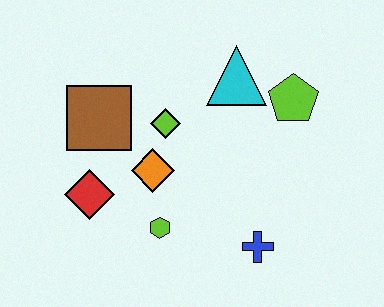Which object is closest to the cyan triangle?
The lime pentagon is closest to the cyan triangle.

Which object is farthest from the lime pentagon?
The red diamond is farthest from the lime pentagon.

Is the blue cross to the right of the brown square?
Yes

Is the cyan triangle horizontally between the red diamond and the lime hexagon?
No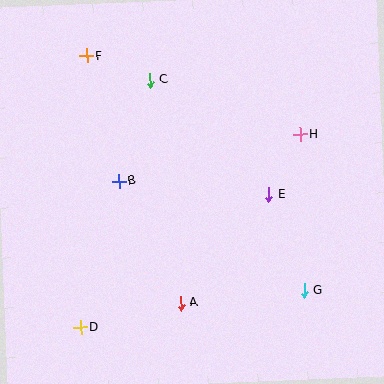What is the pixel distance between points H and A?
The distance between H and A is 207 pixels.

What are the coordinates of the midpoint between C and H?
The midpoint between C and H is at (225, 107).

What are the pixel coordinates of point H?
Point H is at (300, 134).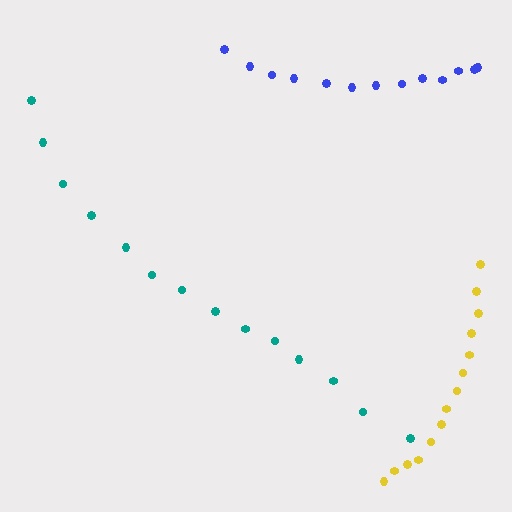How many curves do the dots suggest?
There are 3 distinct paths.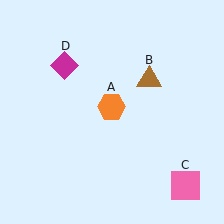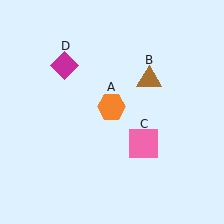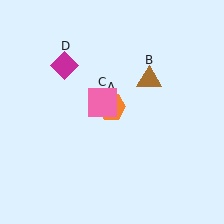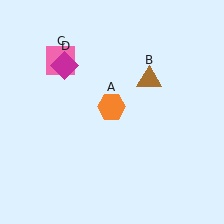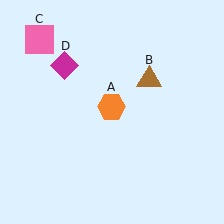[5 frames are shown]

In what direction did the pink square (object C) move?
The pink square (object C) moved up and to the left.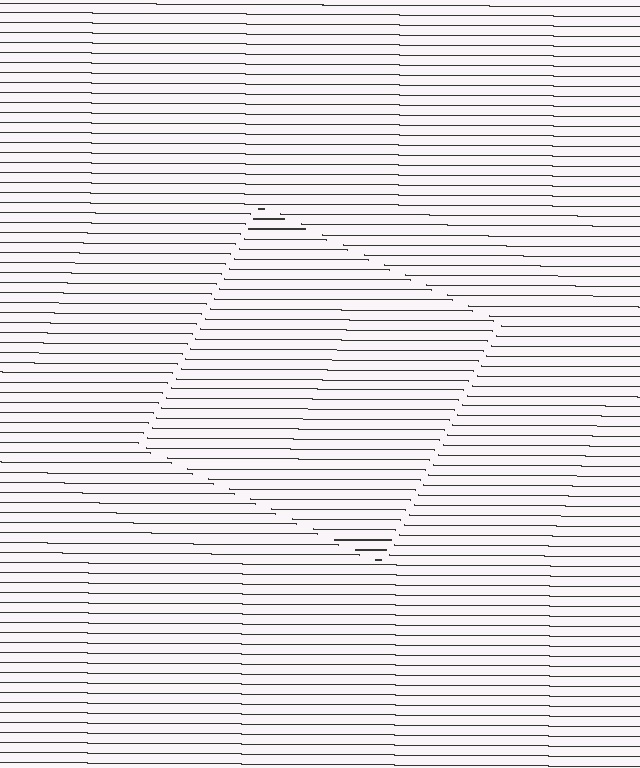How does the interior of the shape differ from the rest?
The interior of the shape contains the same grating, shifted by half a period — the contour is defined by the phase discontinuity where line-ends from the inner and outer gratings abut.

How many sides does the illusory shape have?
4 sides — the line-ends trace a square.